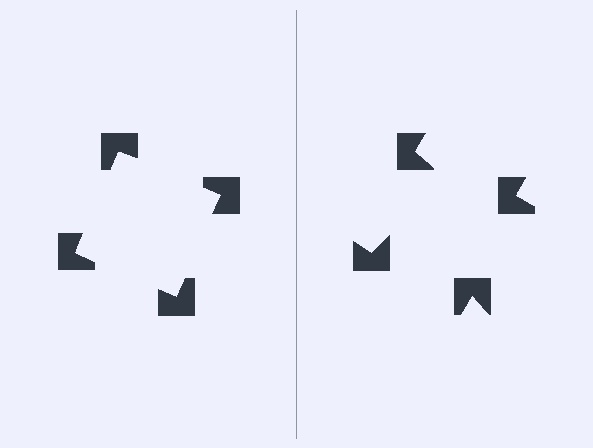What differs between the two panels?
The notched squares are positioned identically on both sides; only the wedge orientations differ. On the left they align to a square; on the right they are misaligned.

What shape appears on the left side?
An illusory square.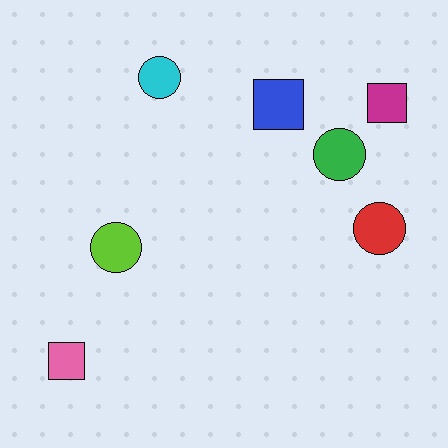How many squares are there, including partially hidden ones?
There are 3 squares.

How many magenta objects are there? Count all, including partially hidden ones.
There is 1 magenta object.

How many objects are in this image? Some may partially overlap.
There are 7 objects.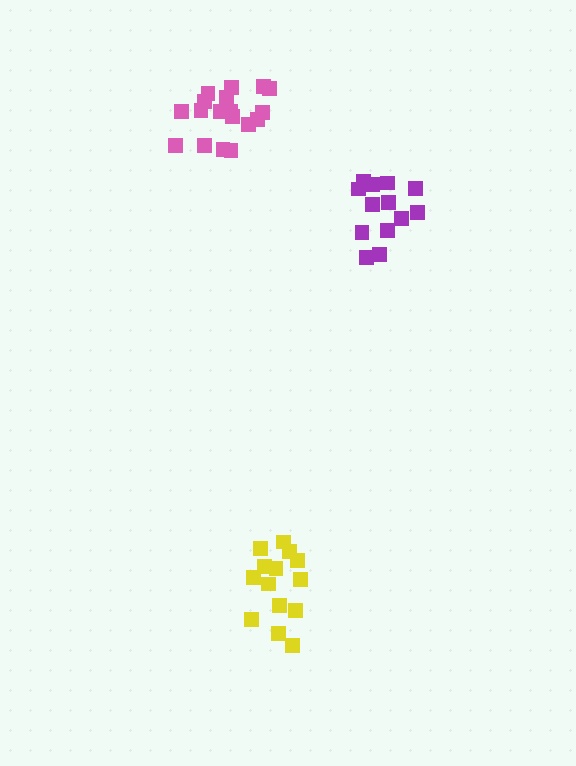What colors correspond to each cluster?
The clusters are colored: purple, yellow, pink.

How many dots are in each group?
Group 1: 13 dots, Group 2: 14 dots, Group 3: 18 dots (45 total).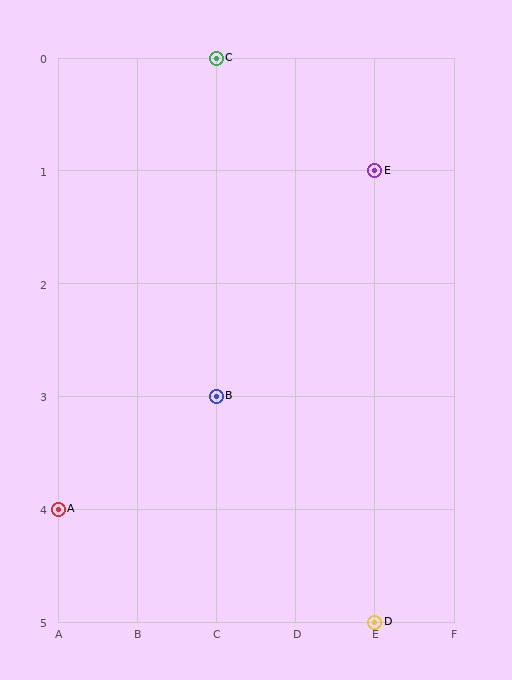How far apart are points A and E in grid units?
Points A and E are 4 columns and 3 rows apart (about 5.0 grid units diagonally).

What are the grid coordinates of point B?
Point B is at grid coordinates (C, 3).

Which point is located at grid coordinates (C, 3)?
Point B is at (C, 3).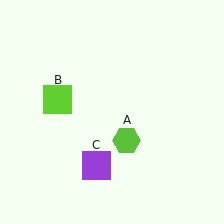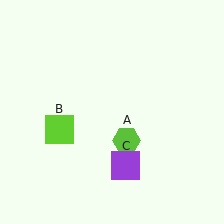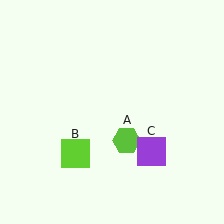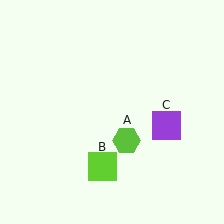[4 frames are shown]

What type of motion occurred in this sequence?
The lime square (object B), purple square (object C) rotated counterclockwise around the center of the scene.